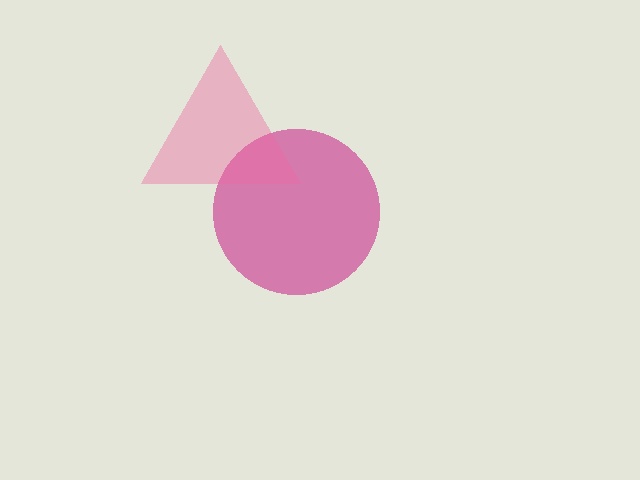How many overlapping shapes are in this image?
There are 2 overlapping shapes in the image.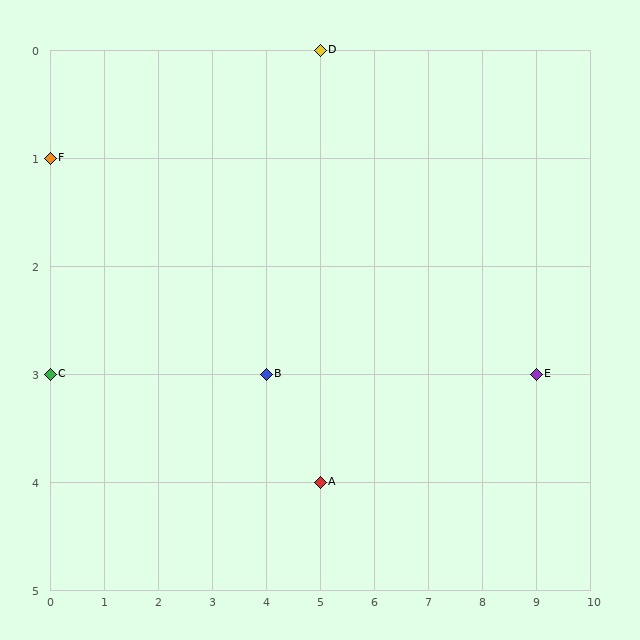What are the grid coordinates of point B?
Point B is at grid coordinates (4, 3).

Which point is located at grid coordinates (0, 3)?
Point C is at (0, 3).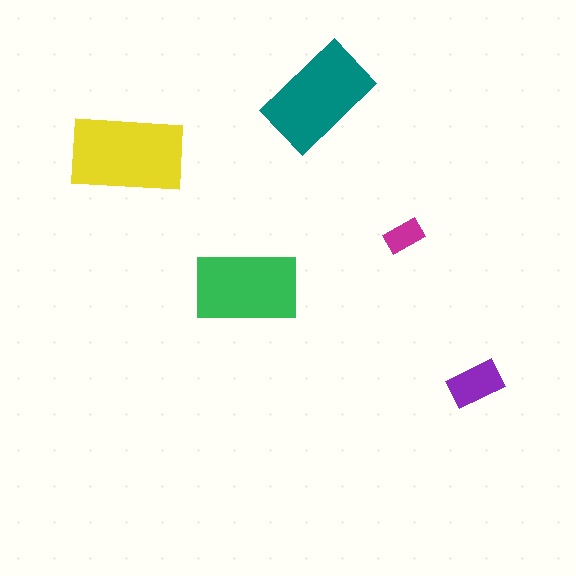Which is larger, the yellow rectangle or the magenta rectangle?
The yellow one.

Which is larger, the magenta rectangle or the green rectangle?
The green one.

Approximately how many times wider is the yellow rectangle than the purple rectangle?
About 2 times wider.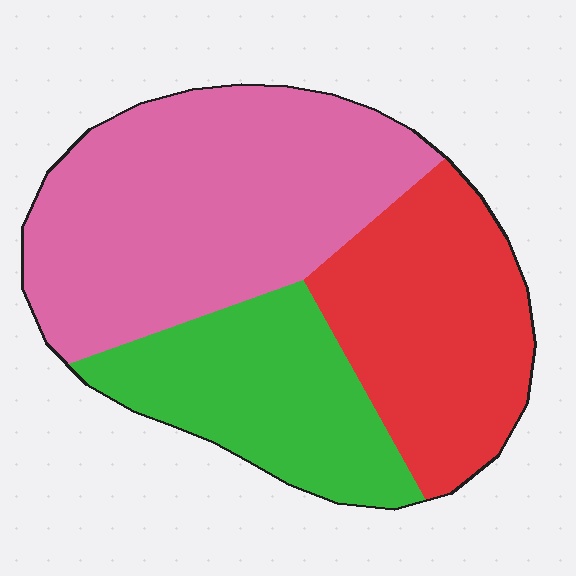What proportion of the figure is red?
Red covers about 30% of the figure.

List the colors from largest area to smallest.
From largest to smallest: pink, red, green.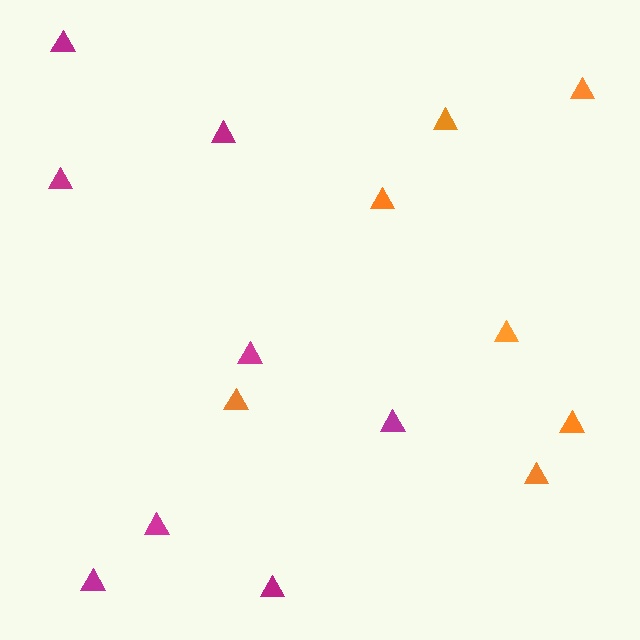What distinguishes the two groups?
There are 2 groups: one group of orange triangles (7) and one group of magenta triangles (8).